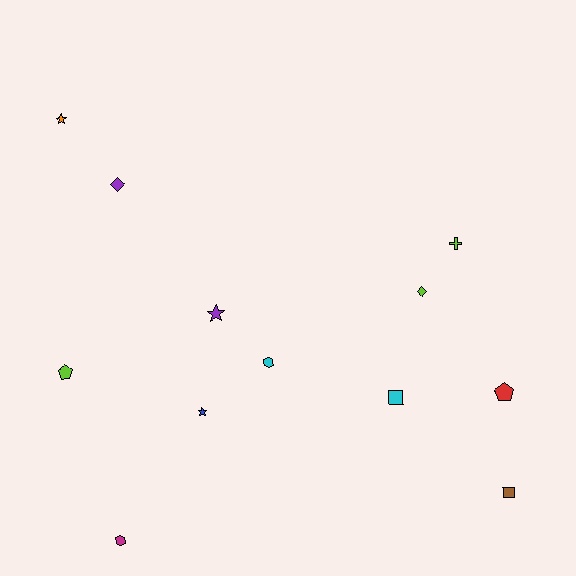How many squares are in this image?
There are 2 squares.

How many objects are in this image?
There are 12 objects.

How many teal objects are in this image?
There are no teal objects.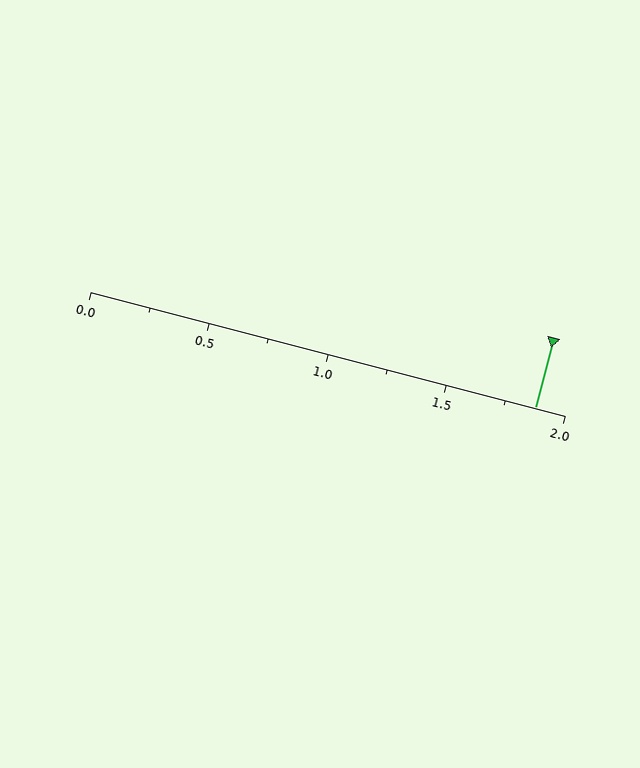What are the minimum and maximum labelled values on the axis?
The axis runs from 0.0 to 2.0.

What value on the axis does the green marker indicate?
The marker indicates approximately 1.88.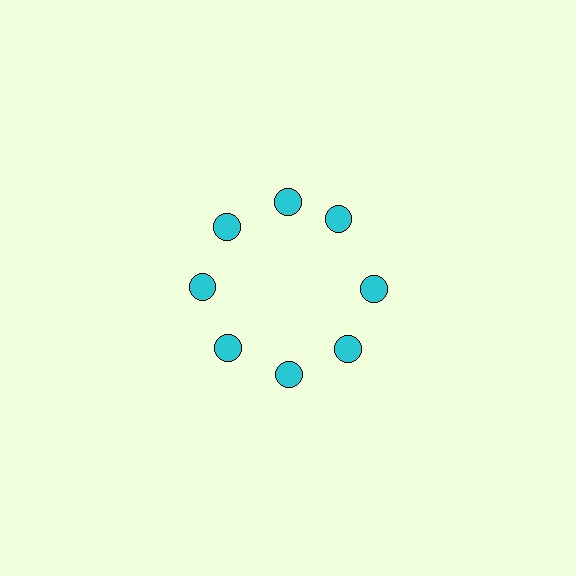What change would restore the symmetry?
The symmetry would be restored by rotating it back into even spacing with its neighbors so that all 8 circles sit at equal angles and equal distance from the center.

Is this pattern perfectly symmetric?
No. The 8 cyan circles are arranged in a ring, but one element near the 2 o'clock position is rotated out of alignment along the ring, breaking the 8-fold rotational symmetry.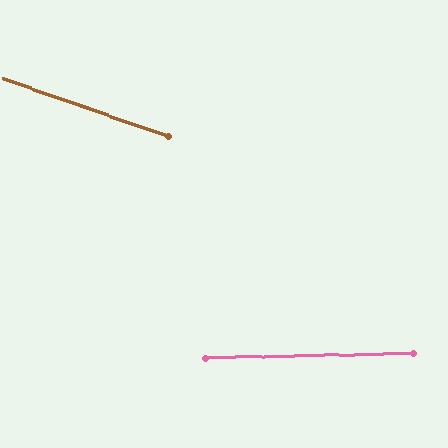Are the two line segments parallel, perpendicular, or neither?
Neither parallel nor perpendicular — they differ by about 20°.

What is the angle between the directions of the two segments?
Approximately 20 degrees.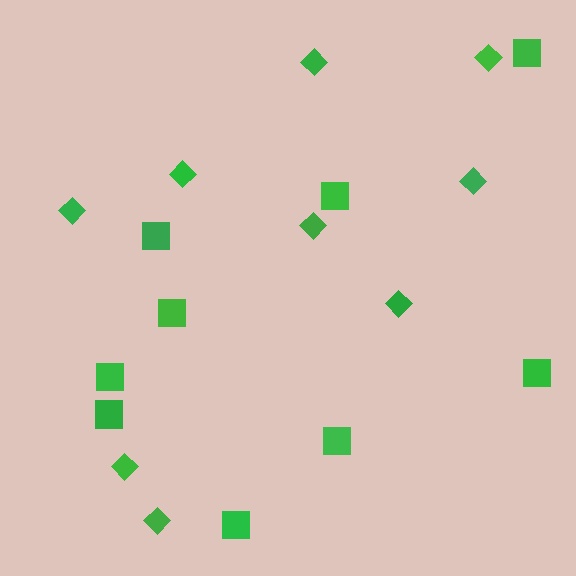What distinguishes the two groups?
There are 2 groups: one group of squares (9) and one group of diamonds (9).